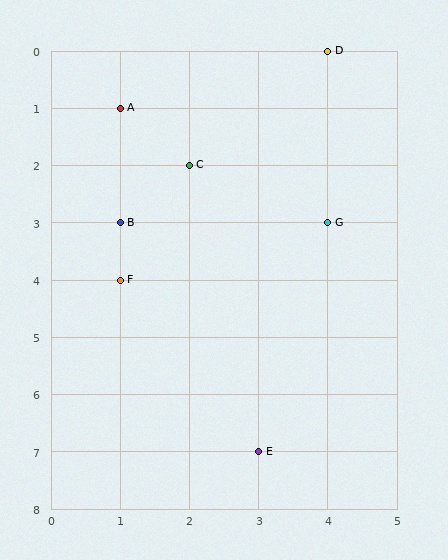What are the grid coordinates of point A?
Point A is at grid coordinates (1, 1).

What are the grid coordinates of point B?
Point B is at grid coordinates (1, 3).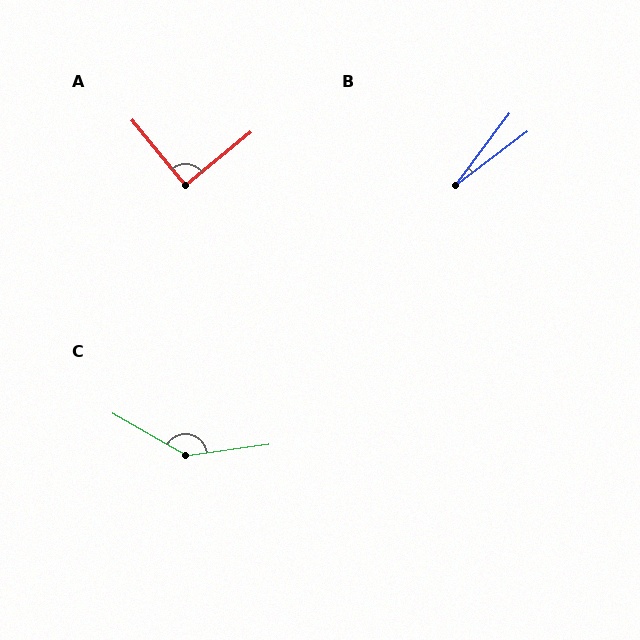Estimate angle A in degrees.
Approximately 90 degrees.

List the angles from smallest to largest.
B (16°), A (90°), C (142°).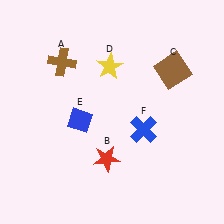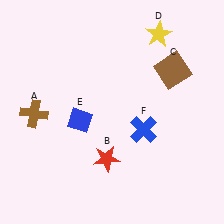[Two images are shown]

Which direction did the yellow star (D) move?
The yellow star (D) moved right.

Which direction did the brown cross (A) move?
The brown cross (A) moved down.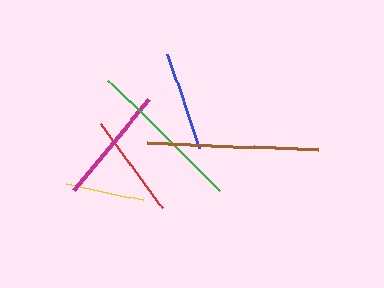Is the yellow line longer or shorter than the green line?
The green line is longer than the yellow line.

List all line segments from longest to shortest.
From longest to shortest: brown, green, magenta, red, blue, yellow.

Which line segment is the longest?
The brown line is the longest at approximately 171 pixels.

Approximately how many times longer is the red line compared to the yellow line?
The red line is approximately 1.3 times the length of the yellow line.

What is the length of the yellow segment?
The yellow segment is approximately 79 pixels long.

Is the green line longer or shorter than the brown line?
The brown line is longer than the green line.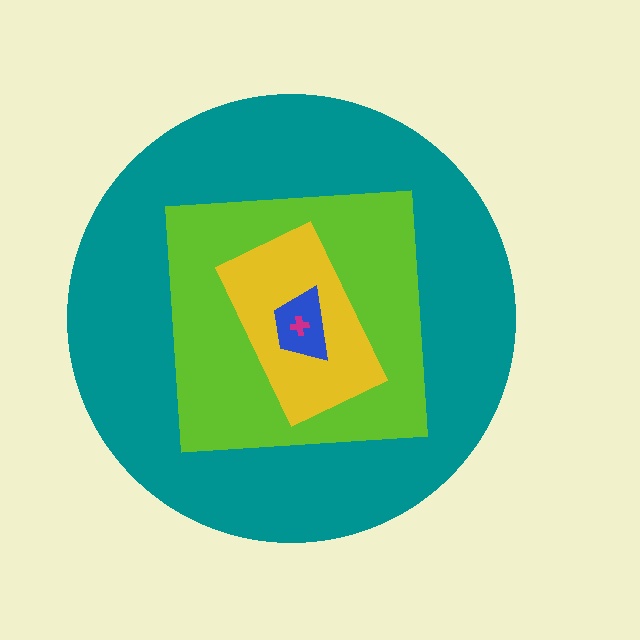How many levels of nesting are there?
5.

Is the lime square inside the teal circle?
Yes.